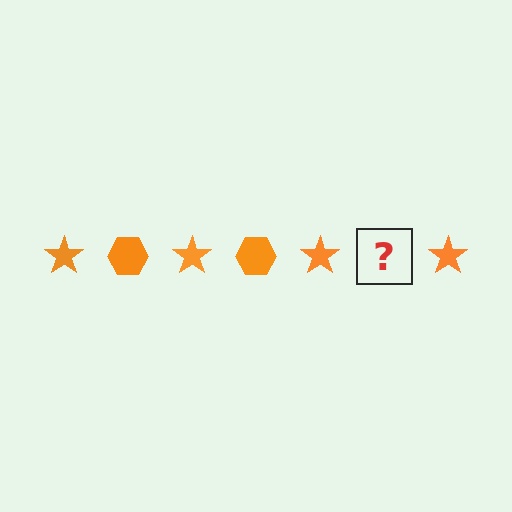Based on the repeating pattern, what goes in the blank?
The blank should be an orange hexagon.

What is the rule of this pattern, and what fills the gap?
The rule is that the pattern cycles through star, hexagon shapes in orange. The gap should be filled with an orange hexagon.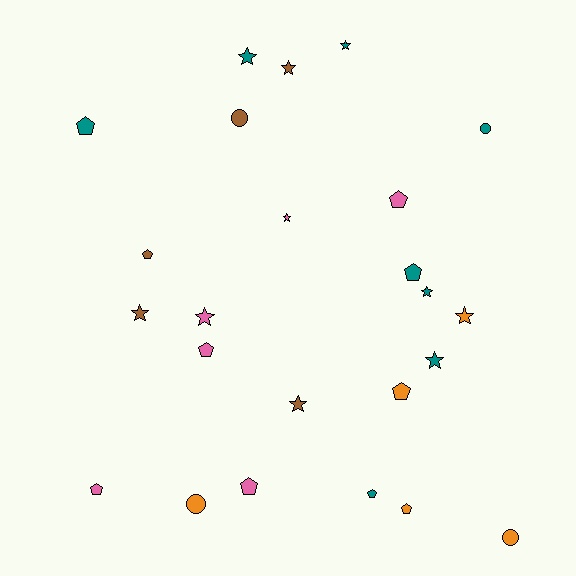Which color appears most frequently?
Teal, with 8 objects.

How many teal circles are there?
There is 1 teal circle.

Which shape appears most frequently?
Star, with 10 objects.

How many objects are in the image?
There are 24 objects.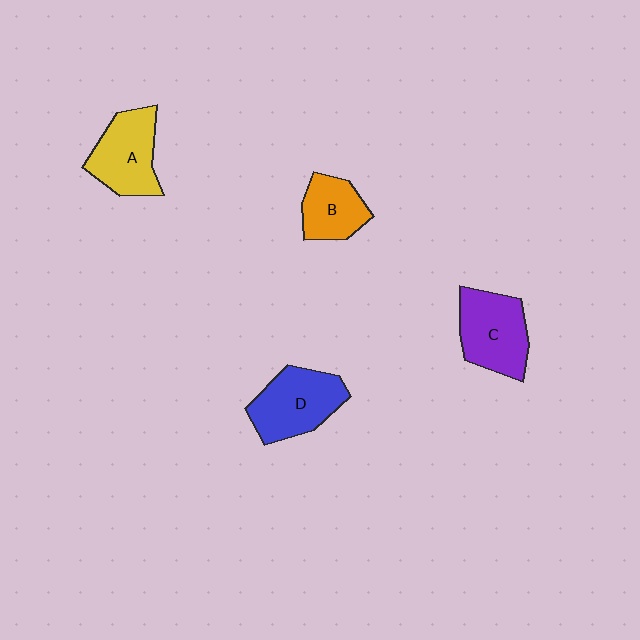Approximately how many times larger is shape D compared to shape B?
Approximately 1.5 times.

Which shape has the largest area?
Shape D (blue).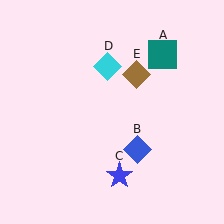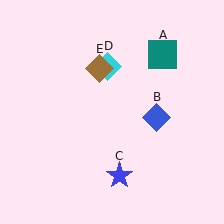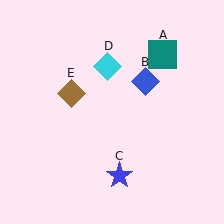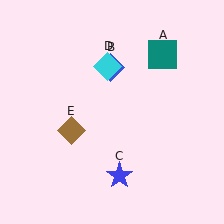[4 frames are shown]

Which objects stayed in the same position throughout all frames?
Teal square (object A) and blue star (object C) and cyan diamond (object D) remained stationary.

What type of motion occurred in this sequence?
The blue diamond (object B), brown diamond (object E) rotated counterclockwise around the center of the scene.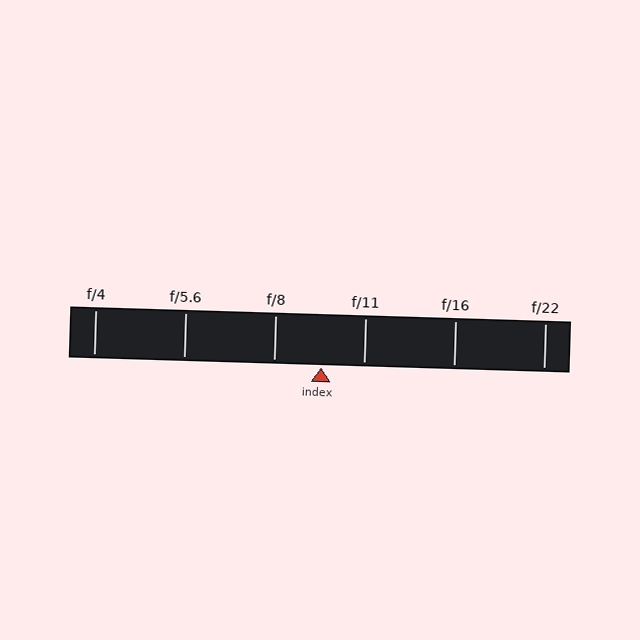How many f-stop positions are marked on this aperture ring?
There are 6 f-stop positions marked.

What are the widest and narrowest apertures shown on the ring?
The widest aperture shown is f/4 and the narrowest is f/22.